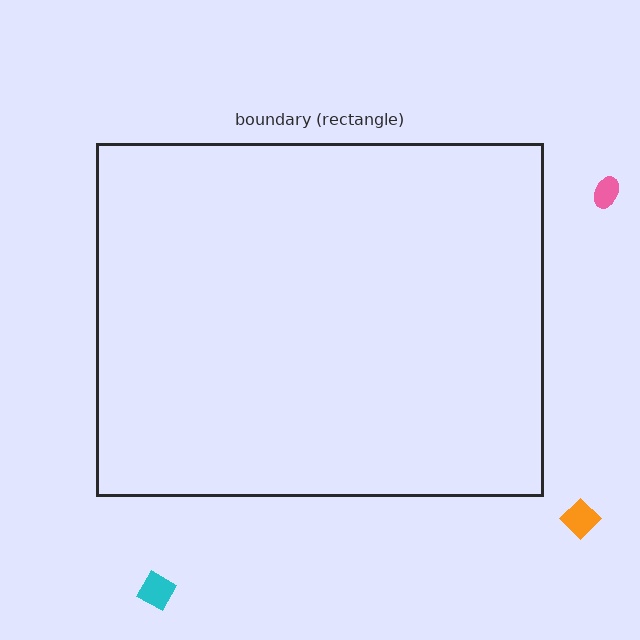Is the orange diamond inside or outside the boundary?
Outside.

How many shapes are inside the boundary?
0 inside, 3 outside.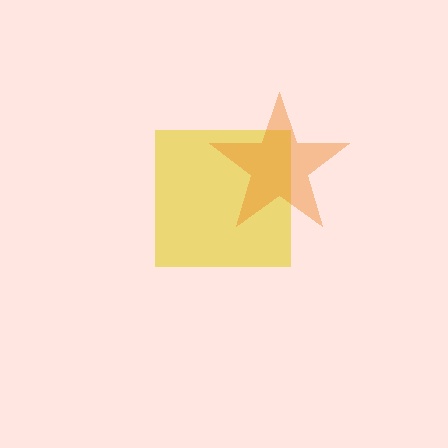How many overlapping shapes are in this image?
There are 2 overlapping shapes in the image.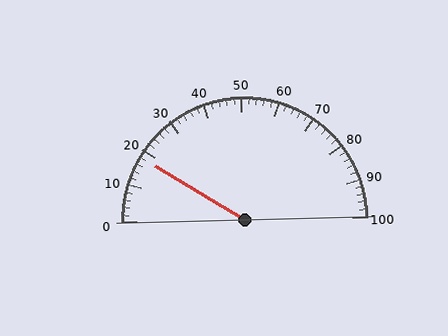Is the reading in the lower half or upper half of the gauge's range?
The reading is in the lower half of the range (0 to 100).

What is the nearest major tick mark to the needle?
The nearest major tick mark is 20.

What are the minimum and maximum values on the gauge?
The gauge ranges from 0 to 100.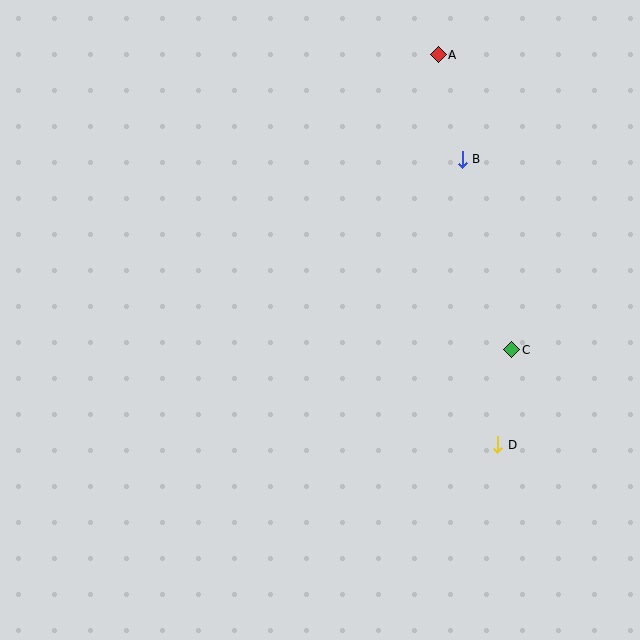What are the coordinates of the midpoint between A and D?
The midpoint between A and D is at (468, 250).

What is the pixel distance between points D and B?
The distance between D and B is 288 pixels.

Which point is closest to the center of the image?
Point C at (512, 350) is closest to the center.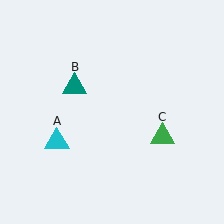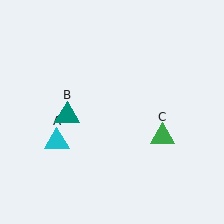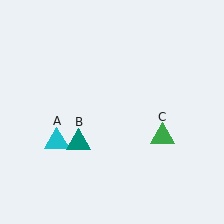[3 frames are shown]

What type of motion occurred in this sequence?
The teal triangle (object B) rotated counterclockwise around the center of the scene.